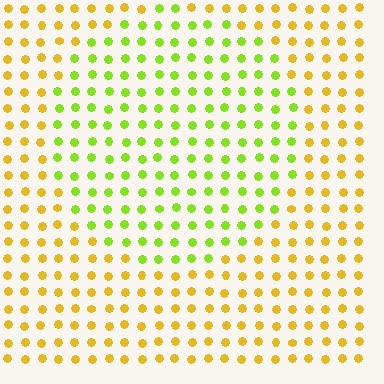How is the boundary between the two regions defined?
The boundary is defined purely by a slight shift in hue (about 44 degrees). Spacing, size, and orientation are identical on both sides.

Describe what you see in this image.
The image is filled with small yellow elements in a uniform arrangement. A circle-shaped region is visible where the elements are tinted to a slightly different hue, forming a subtle color boundary.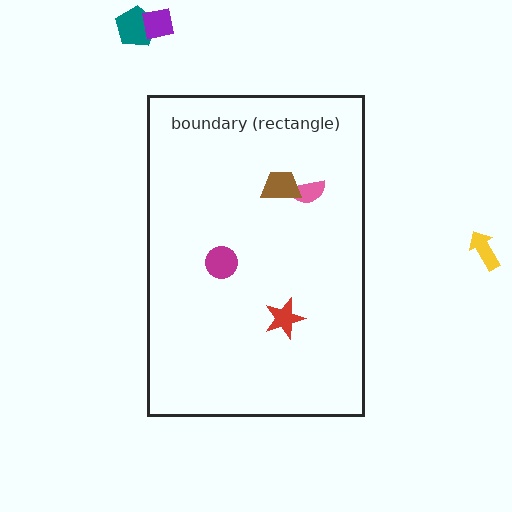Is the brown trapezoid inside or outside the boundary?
Inside.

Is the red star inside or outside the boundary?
Inside.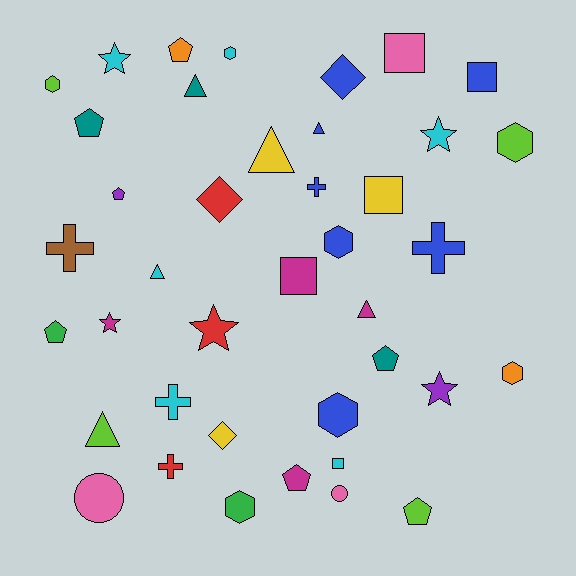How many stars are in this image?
There are 5 stars.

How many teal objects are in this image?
There are 3 teal objects.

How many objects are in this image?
There are 40 objects.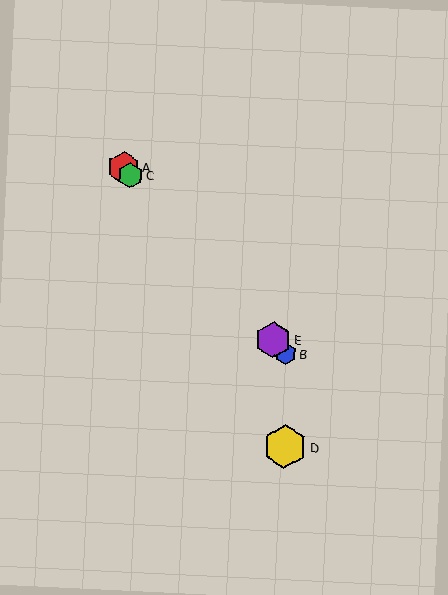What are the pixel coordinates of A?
Object A is at (123, 168).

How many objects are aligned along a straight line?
4 objects (A, B, C, E) are aligned along a straight line.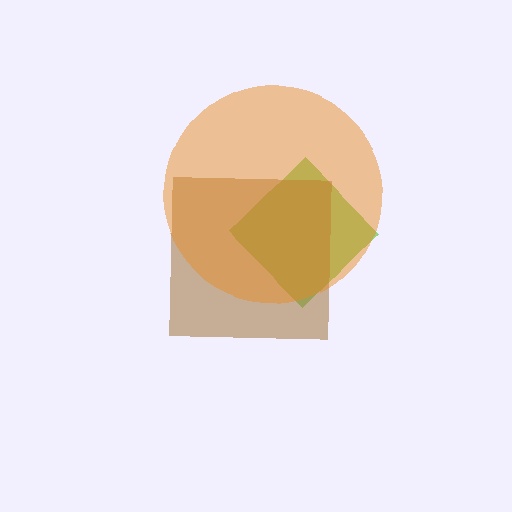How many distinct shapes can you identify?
There are 3 distinct shapes: a lime diamond, a brown square, an orange circle.